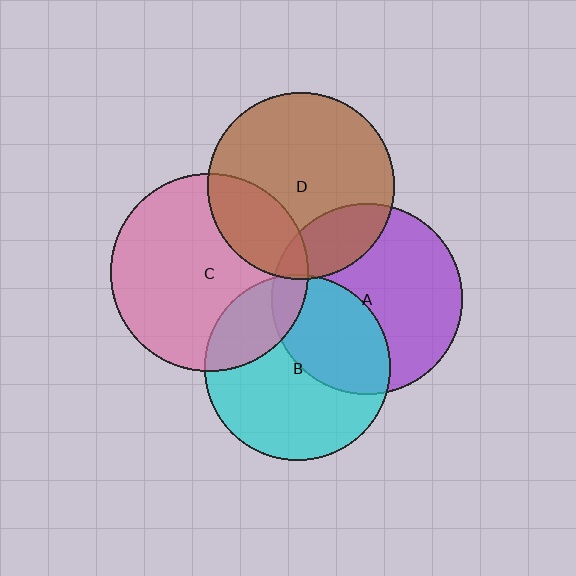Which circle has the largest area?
Circle C (pink).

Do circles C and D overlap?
Yes.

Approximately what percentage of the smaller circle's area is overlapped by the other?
Approximately 25%.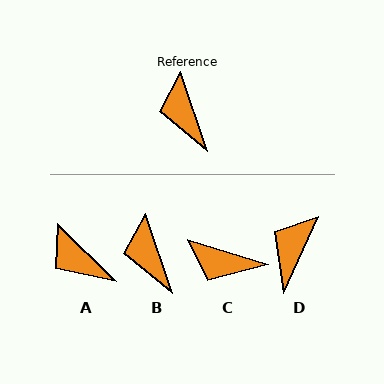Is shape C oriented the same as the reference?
No, it is off by about 54 degrees.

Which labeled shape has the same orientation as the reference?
B.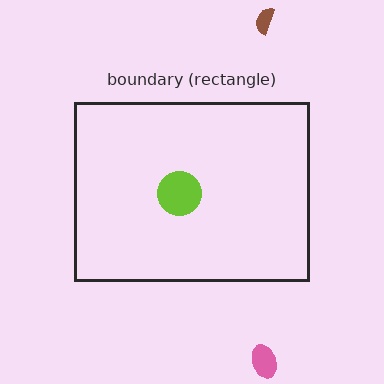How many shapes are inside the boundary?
1 inside, 2 outside.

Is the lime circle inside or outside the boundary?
Inside.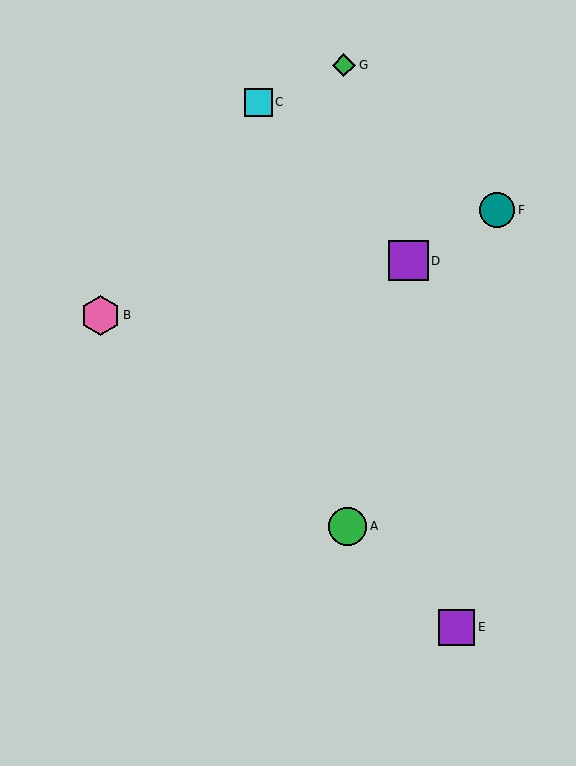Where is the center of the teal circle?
The center of the teal circle is at (497, 210).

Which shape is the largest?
The purple square (labeled D) is the largest.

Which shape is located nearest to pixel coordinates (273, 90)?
The cyan square (labeled C) at (258, 102) is nearest to that location.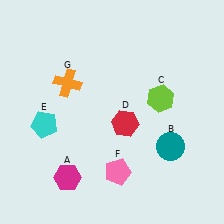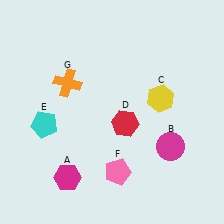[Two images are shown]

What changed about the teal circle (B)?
In Image 1, B is teal. In Image 2, it changed to magenta.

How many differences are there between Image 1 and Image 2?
There are 2 differences between the two images.